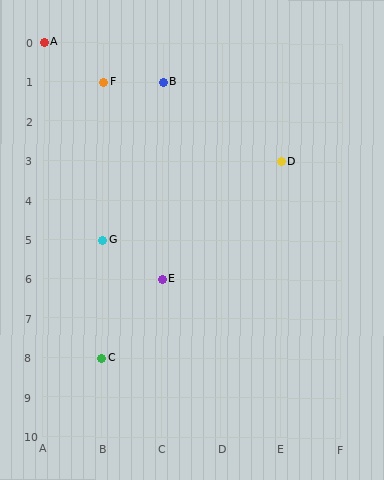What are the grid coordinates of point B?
Point B is at grid coordinates (C, 1).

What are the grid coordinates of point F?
Point F is at grid coordinates (B, 1).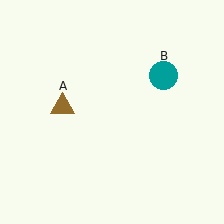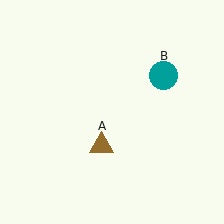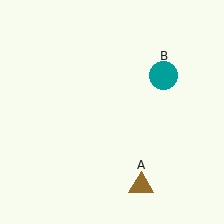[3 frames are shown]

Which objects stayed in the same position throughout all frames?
Teal circle (object B) remained stationary.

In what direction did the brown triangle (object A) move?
The brown triangle (object A) moved down and to the right.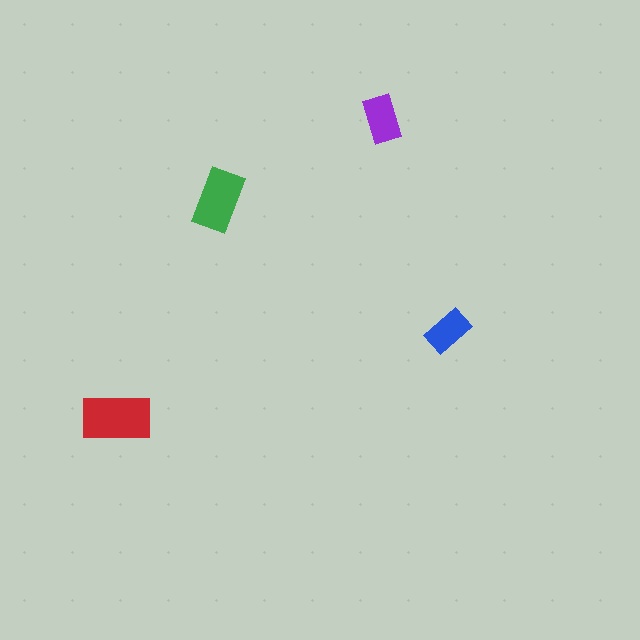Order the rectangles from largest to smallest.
the red one, the green one, the purple one, the blue one.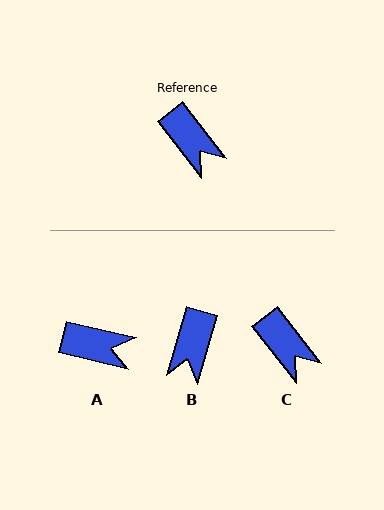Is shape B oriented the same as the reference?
No, it is off by about 54 degrees.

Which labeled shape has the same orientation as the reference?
C.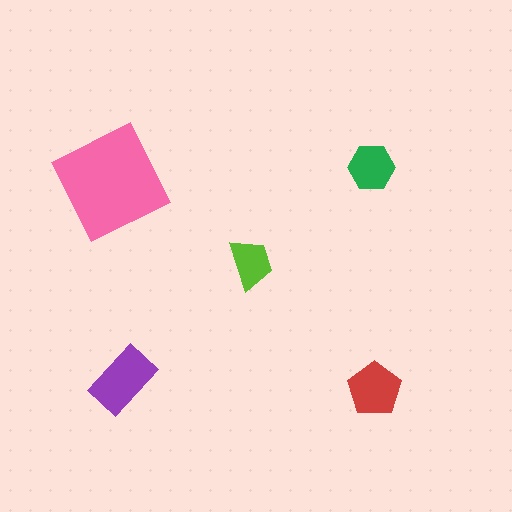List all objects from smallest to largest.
The lime trapezoid, the green hexagon, the red pentagon, the purple rectangle, the pink diamond.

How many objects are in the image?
There are 5 objects in the image.